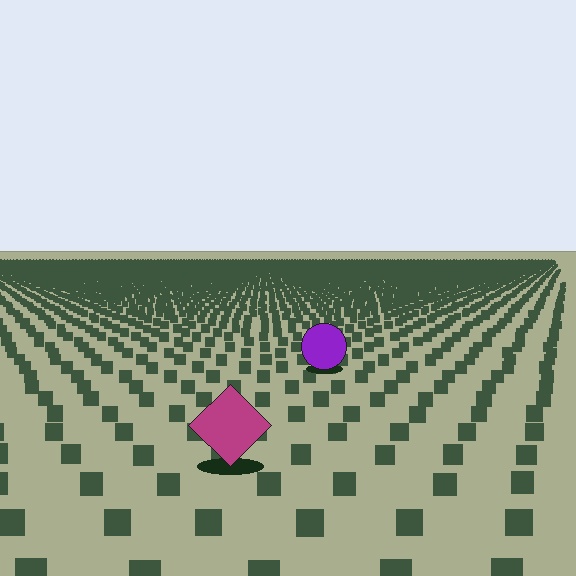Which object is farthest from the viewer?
The purple circle is farthest from the viewer. It appears smaller and the ground texture around it is denser.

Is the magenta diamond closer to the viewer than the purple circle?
Yes. The magenta diamond is closer — you can tell from the texture gradient: the ground texture is coarser near it.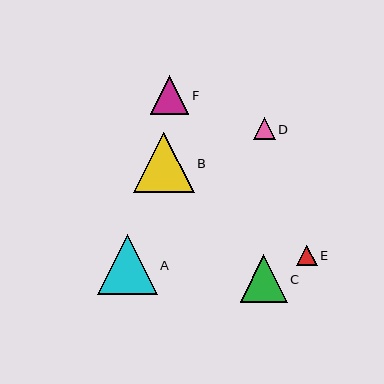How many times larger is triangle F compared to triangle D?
Triangle F is approximately 1.8 times the size of triangle D.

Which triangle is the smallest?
Triangle E is the smallest with a size of approximately 21 pixels.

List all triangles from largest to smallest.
From largest to smallest: B, A, C, F, D, E.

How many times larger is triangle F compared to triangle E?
Triangle F is approximately 1.9 times the size of triangle E.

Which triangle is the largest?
Triangle B is the largest with a size of approximately 60 pixels.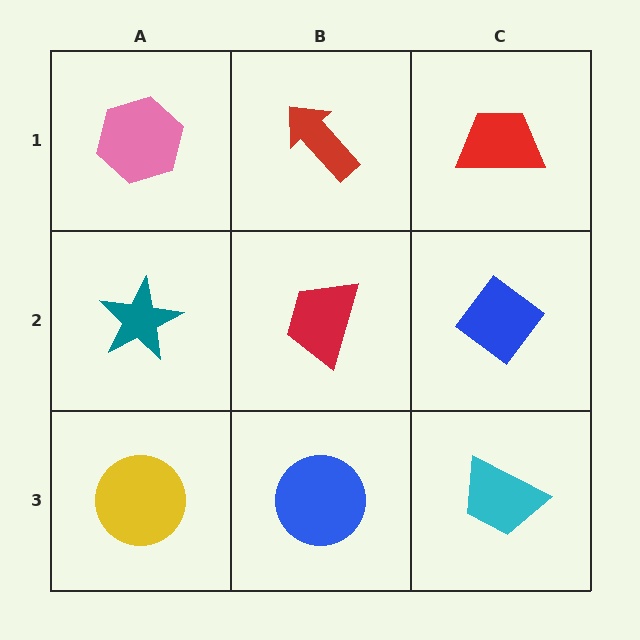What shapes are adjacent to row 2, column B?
A red arrow (row 1, column B), a blue circle (row 3, column B), a teal star (row 2, column A), a blue diamond (row 2, column C).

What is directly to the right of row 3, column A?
A blue circle.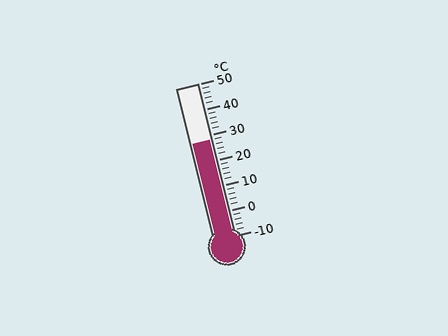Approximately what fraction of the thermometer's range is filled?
The thermometer is filled to approximately 65% of its range.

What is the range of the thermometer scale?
The thermometer scale ranges from -10°C to 50°C.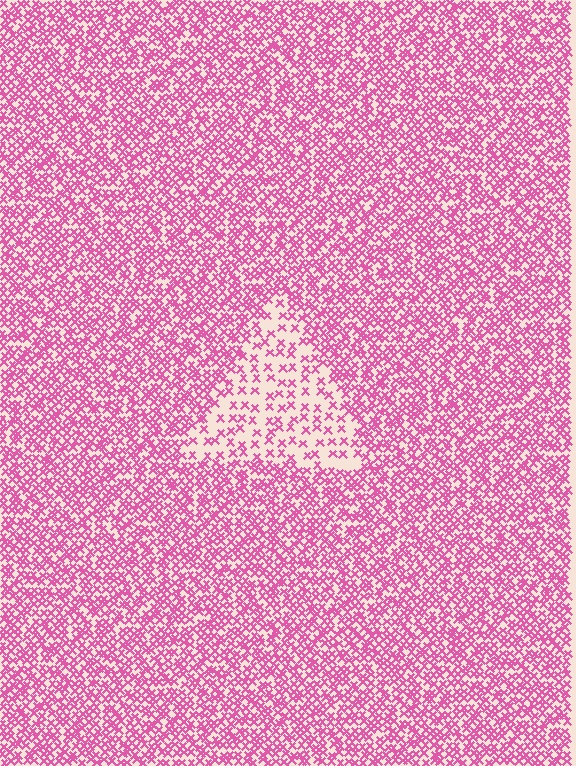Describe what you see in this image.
The image contains small pink elements arranged at two different densities. A triangle-shaped region is visible where the elements are less densely packed than the surrounding area.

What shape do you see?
I see a triangle.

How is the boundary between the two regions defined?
The boundary is defined by a change in element density (approximately 2.6x ratio). All elements are the same color, size, and shape.